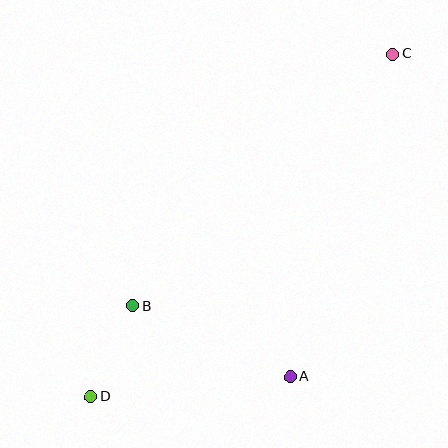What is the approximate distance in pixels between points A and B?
The distance between A and B is approximately 173 pixels.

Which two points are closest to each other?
Points B and D are closest to each other.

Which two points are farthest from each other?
Points C and D are farthest from each other.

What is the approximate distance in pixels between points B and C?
The distance between B and C is approximately 362 pixels.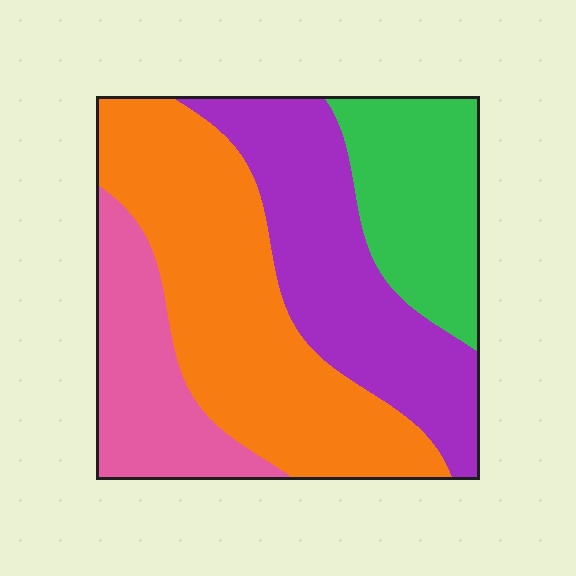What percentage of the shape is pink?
Pink takes up less than a quarter of the shape.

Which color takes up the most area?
Orange, at roughly 35%.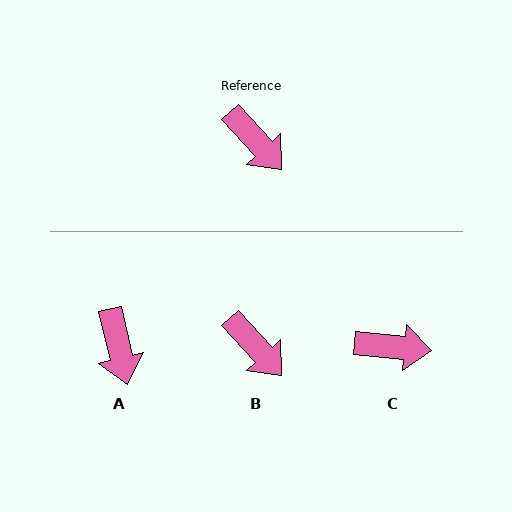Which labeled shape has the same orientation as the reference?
B.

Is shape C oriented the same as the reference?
No, it is off by about 43 degrees.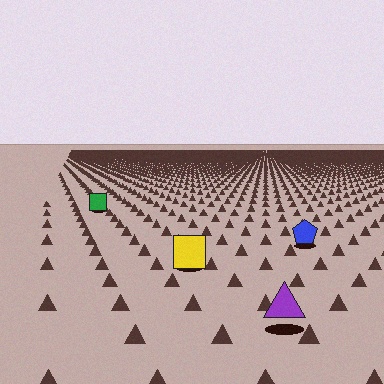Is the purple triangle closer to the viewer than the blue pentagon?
Yes. The purple triangle is closer — you can tell from the texture gradient: the ground texture is coarser near it.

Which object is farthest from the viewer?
The green square is farthest from the viewer. It appears smaller and the ground texture around it is denser.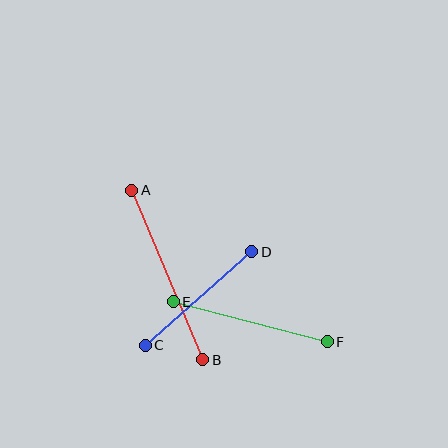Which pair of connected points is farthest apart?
Points A and B are farthest apart.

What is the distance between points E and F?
The distance is approximately 159 pixels.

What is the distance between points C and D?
The distance is approximately 142 pixels.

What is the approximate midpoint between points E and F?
The midpoint is at approximately (250, 322) pixels.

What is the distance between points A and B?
The distance is approximately 184 pixels.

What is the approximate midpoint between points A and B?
The midpoint is at approximately (167, 275) pixels.